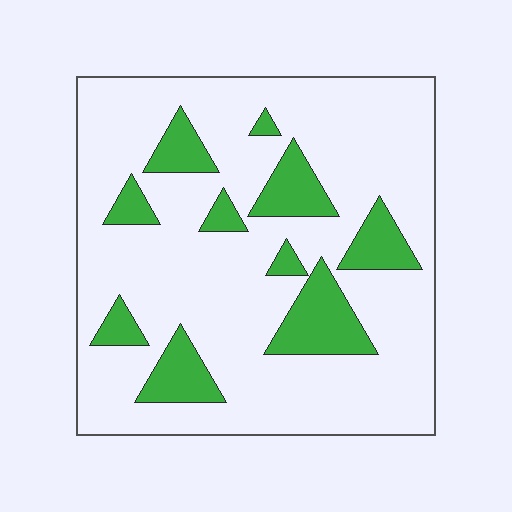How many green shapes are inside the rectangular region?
10.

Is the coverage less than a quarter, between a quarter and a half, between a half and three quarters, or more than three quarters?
Less than a quarter.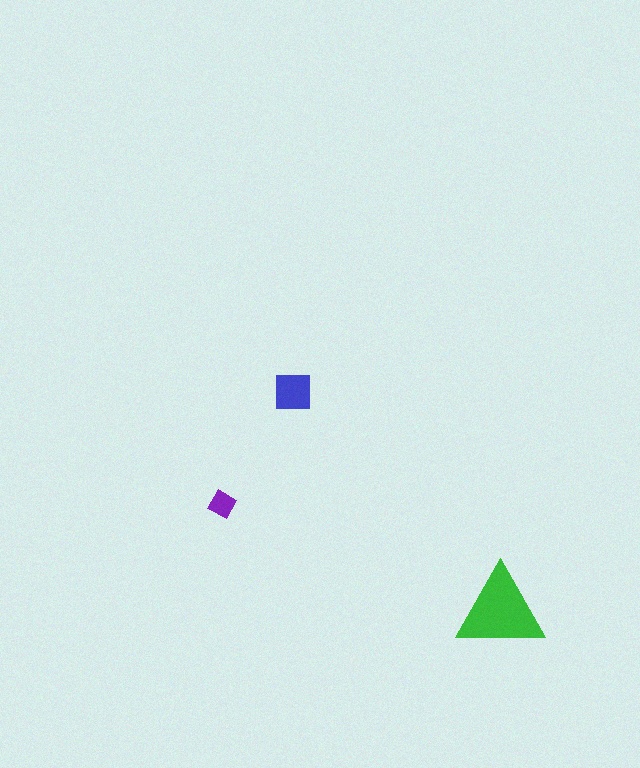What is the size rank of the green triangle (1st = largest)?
1st.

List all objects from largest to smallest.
The green triangle, the blue square, the purple diamond.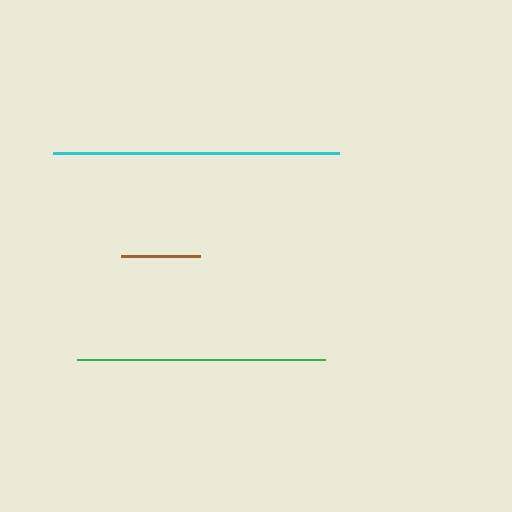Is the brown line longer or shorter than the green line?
The green line is longer than the brown line.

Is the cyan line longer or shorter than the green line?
The cyan line is longer than the green line.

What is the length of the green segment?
The green segment is approximately 248 pixels long.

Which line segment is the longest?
The cyan line is the longest at approximately 286 pixels.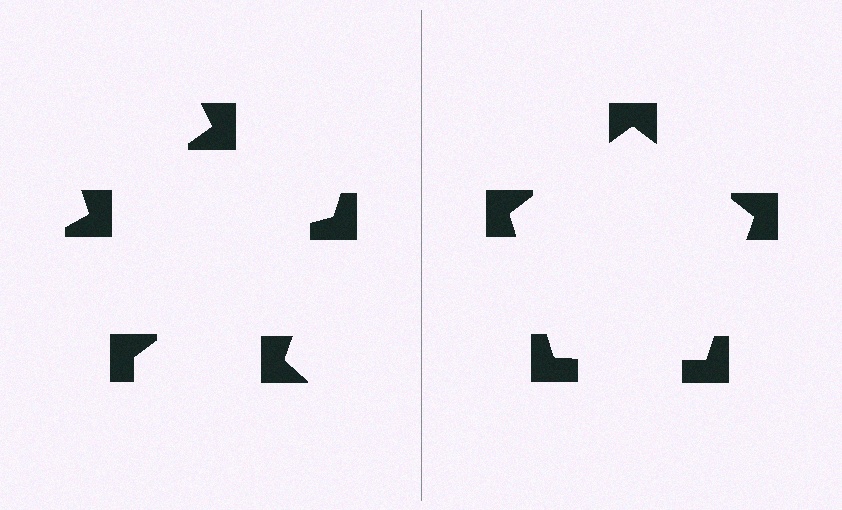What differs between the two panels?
The notched squares are positioned identically on both sides; only the wedge orientations differ. On the right they align to a pentagon; on the left they are misaligned.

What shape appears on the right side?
An illusory pentagon.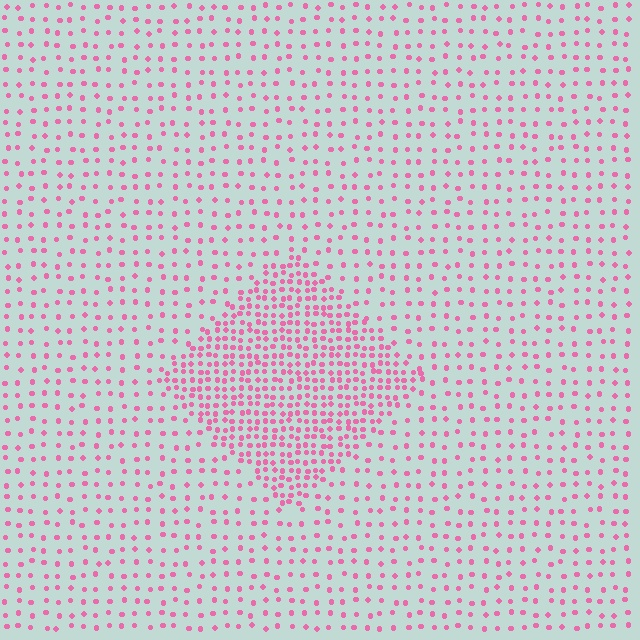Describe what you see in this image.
The image contains small pink elements arranged at two different densities. A diamond-shaped region is visible where the elements are more densely packed than the surrounding area.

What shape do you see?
I see a diamond.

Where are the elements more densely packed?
The elements are more densely packed inside the diamond boundary.